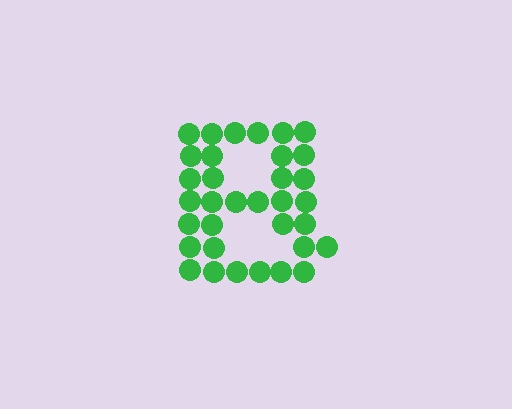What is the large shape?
The large shape is the letter B.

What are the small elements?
The small elements are circles.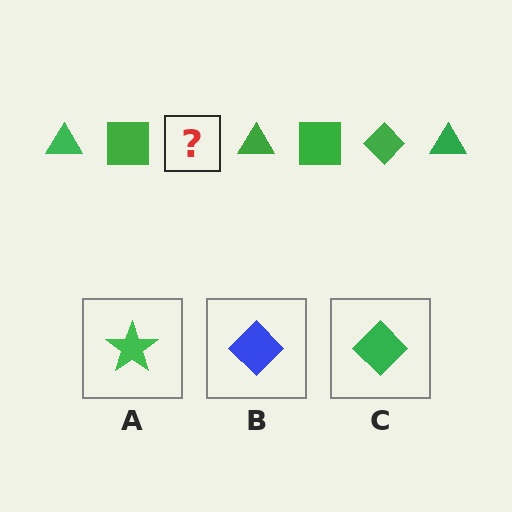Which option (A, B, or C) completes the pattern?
C.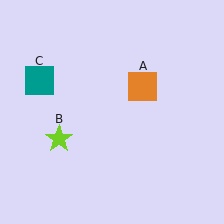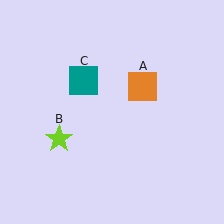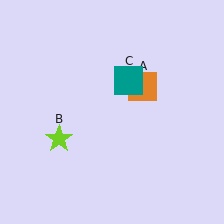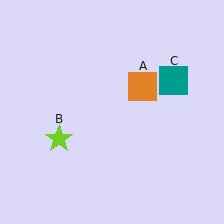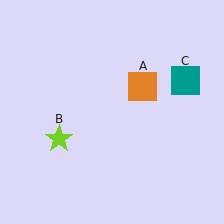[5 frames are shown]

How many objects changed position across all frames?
1 object changed position: teal square (object C).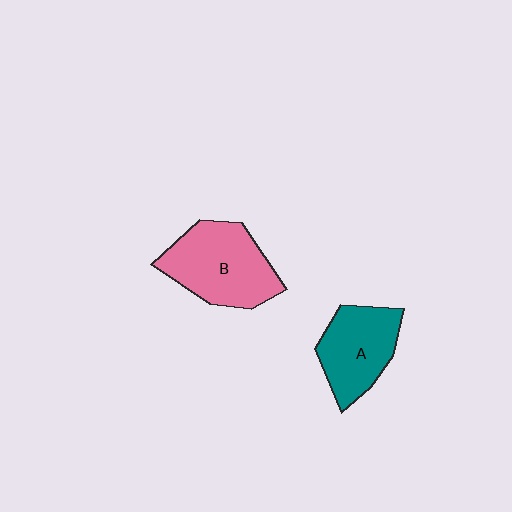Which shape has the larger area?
Shape B (pink).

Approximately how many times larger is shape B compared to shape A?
Approximately 1.2 times.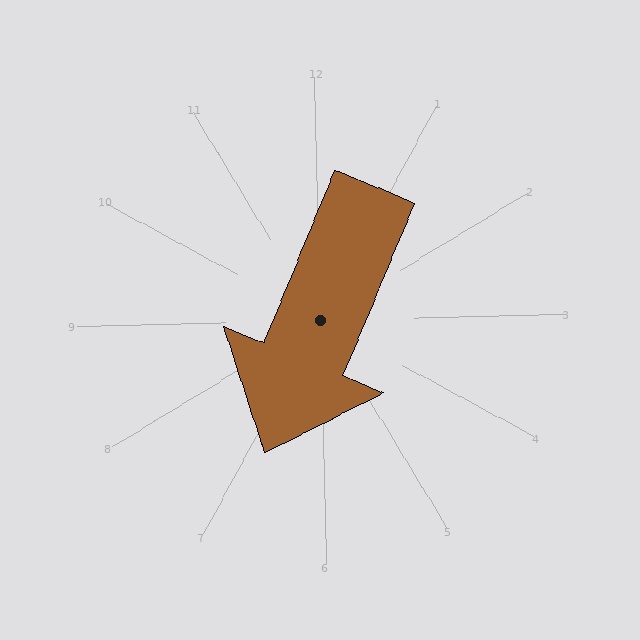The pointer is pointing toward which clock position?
Roughly 7 o'clock.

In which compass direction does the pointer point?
Southwest.